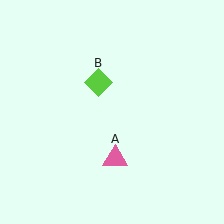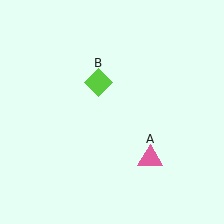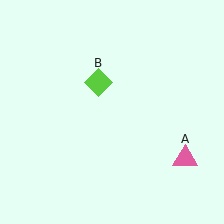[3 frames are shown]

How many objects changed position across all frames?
1 object changed position: pink triangle (object A).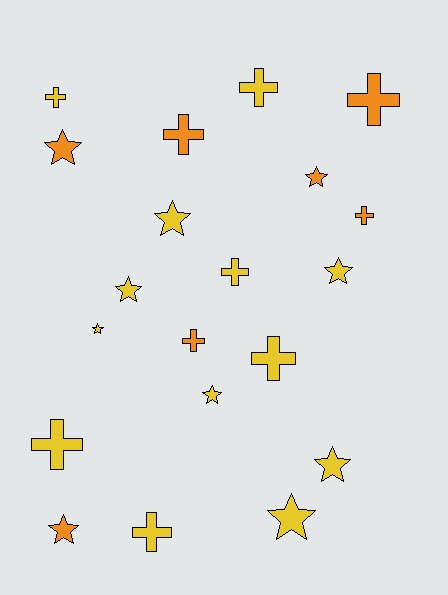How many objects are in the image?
There are 20 objects.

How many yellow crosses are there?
There are 6 yellow crosses.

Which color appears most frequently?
Yellow, with 13 objects.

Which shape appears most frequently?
Star, with 10 objects.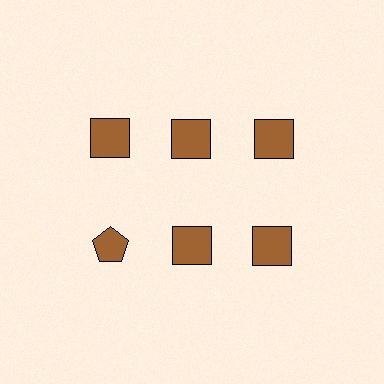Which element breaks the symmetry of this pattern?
The brown pentagon in the second row, leftmost column breaks the symmetry. All other shapes are brown squares.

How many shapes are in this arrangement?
There are 6 shapes arranged in a grid pattern.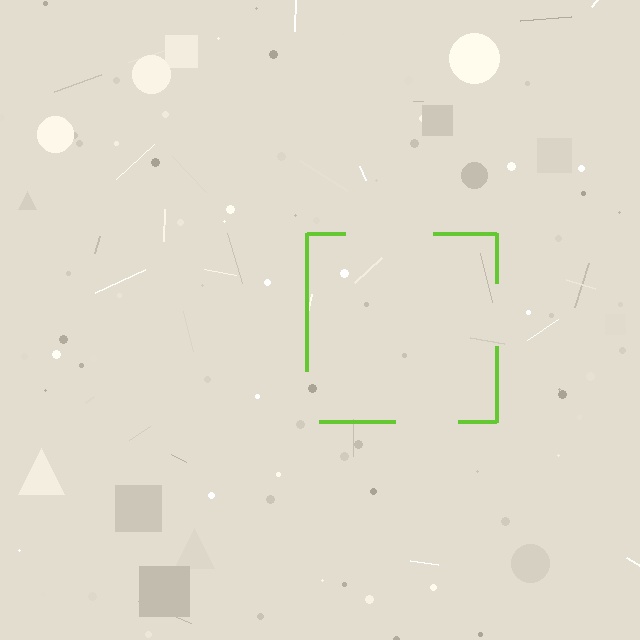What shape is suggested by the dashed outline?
The dashed outline suggests a square.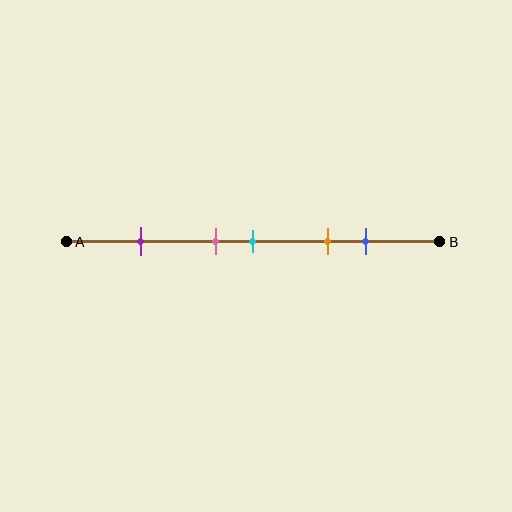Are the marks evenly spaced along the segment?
No, the marks are not evenly spaced.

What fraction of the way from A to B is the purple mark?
The purple mark is approximately 20% (0.2) of the way from A to B.